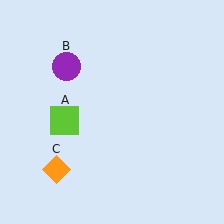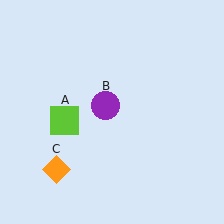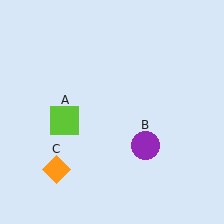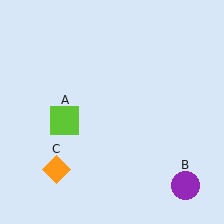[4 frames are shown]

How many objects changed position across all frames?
1 object changed position: purple circle (object B).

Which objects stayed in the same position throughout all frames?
Lime square (object A) and orange diamond (object C) remained stationary.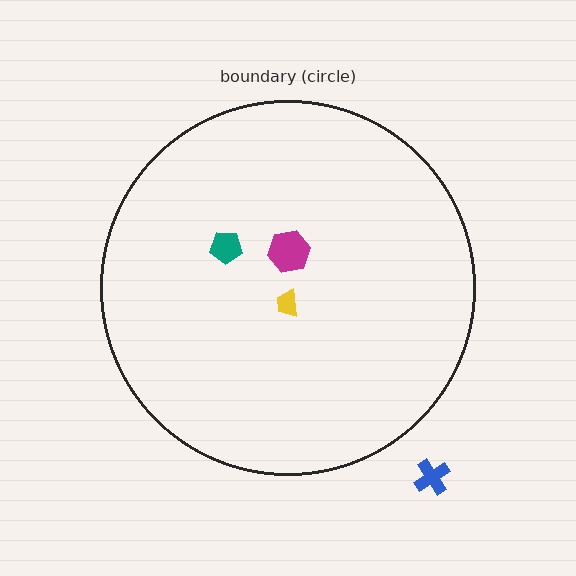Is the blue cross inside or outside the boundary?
Outside.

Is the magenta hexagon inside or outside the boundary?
Inside.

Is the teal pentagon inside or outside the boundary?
Inside.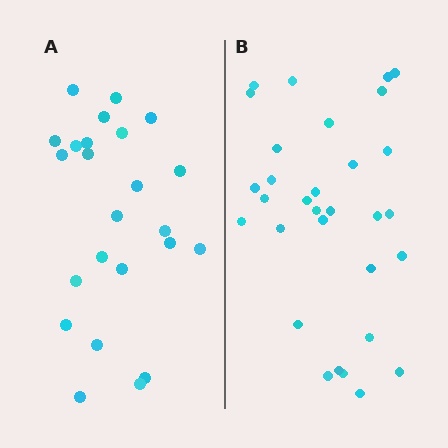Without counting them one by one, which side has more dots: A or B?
Region B (the right region) has more dots.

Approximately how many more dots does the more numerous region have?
Region B has roughly 8 or so more dots than region A.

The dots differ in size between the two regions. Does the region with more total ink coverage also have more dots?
No. Region A has more total ink coverage because its dots are larger, but region B actually contains more individual dots. Total area can be misleading — the number of items is what matters here.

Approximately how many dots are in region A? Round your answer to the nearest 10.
About 20 dots. (The exact count is 24, which rounds to 20.)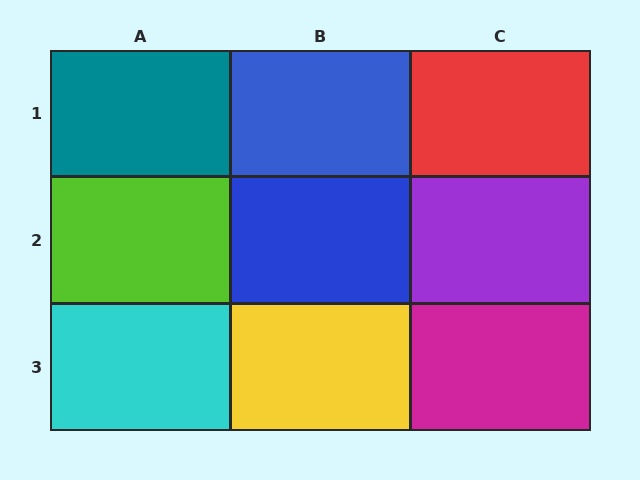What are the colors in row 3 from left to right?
Cyan, yellow, magenta.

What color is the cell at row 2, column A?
Lime.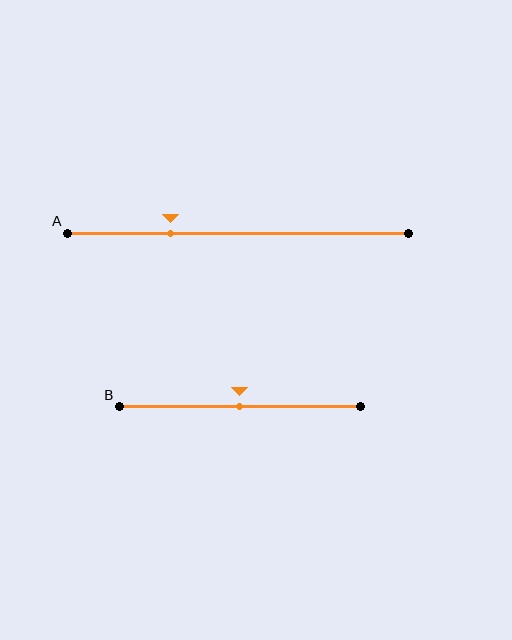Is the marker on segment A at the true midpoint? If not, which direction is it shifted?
No, the marker on segment A is shifted to the left by about 20% of the segment length.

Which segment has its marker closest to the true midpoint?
Segment B has its marker closest to the true midpoint.